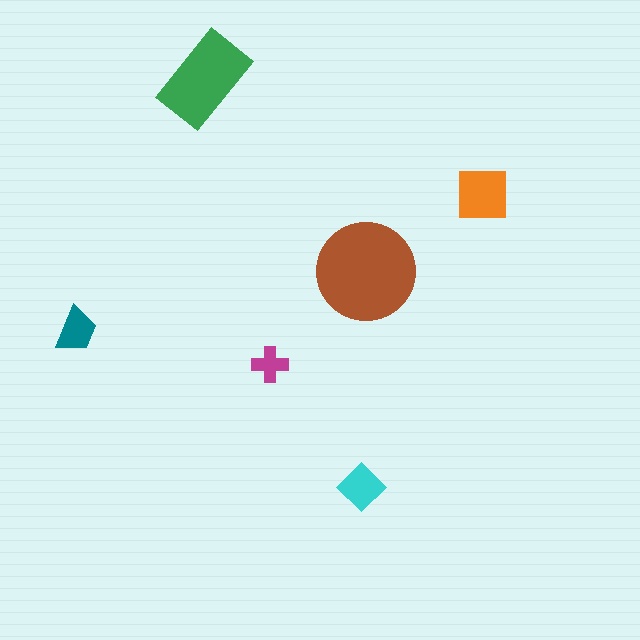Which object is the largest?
The brown circle.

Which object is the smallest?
The magenta cross.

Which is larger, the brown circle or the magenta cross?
The brown circle.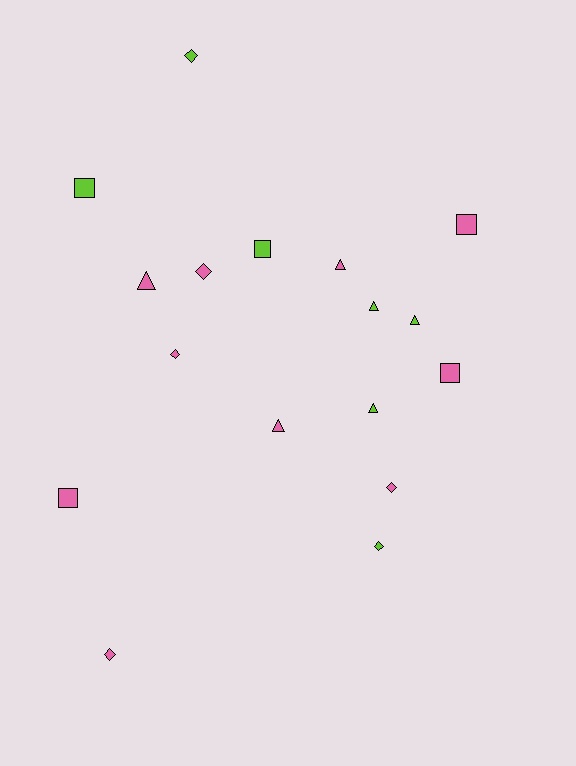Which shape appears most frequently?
Diamond, with 6 objects.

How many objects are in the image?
There are 17 objects.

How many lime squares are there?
There are 2 lime squares.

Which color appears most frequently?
Pink, with 10 objects.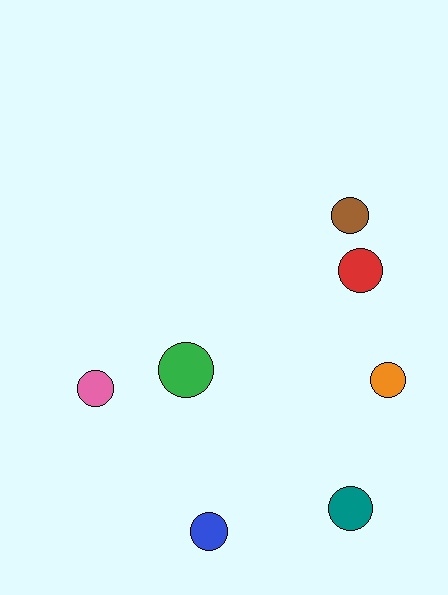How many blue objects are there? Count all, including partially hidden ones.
There is 1 blue object.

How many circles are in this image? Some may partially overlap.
There are 7 circles.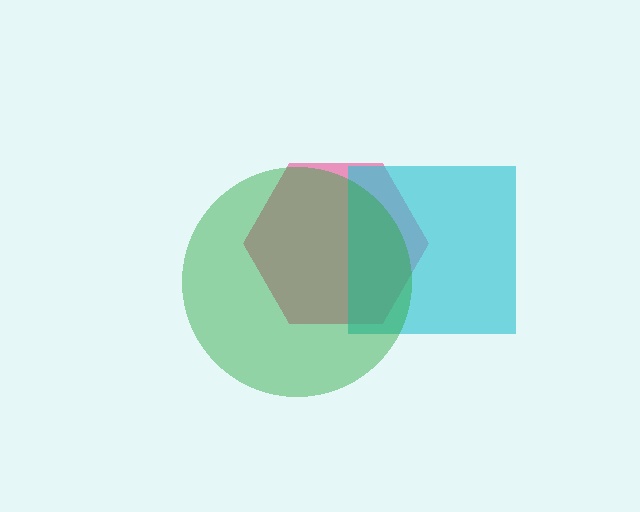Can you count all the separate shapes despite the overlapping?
Yes, there are 3 separate shapes.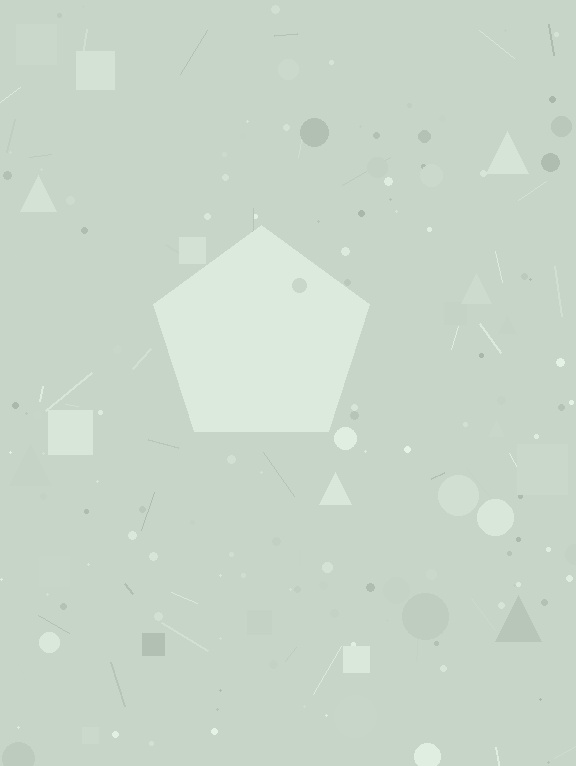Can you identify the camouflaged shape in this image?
The camouflaged shape is a pentagon.